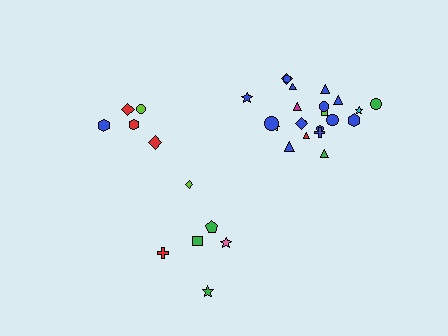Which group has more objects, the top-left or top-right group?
The top-right group.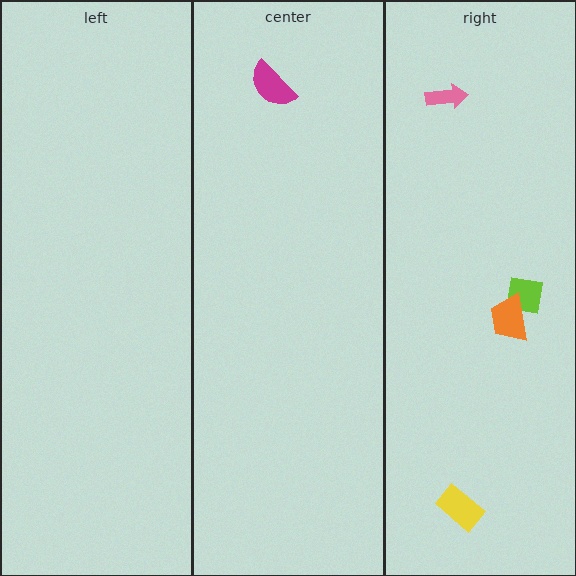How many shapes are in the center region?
1.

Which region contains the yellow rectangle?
The right region.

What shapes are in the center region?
The magenta semicircle.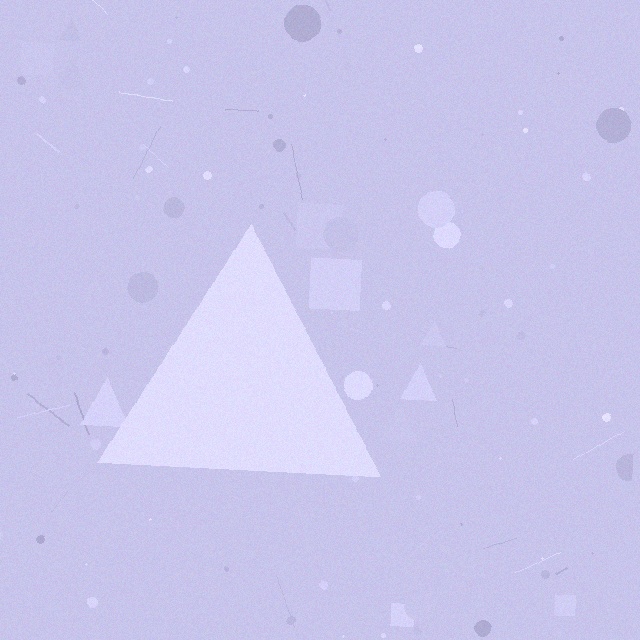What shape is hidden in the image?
A triangle is hidden in the image.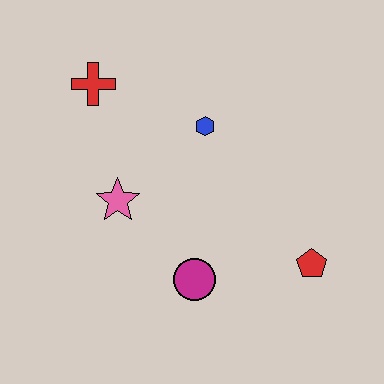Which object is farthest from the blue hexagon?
The red pentagon is farthest from the blue hexagon.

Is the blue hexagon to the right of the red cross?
Yes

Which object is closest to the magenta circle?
The pink star is closest to the magenta circle.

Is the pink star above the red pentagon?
Yes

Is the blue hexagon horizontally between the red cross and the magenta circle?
No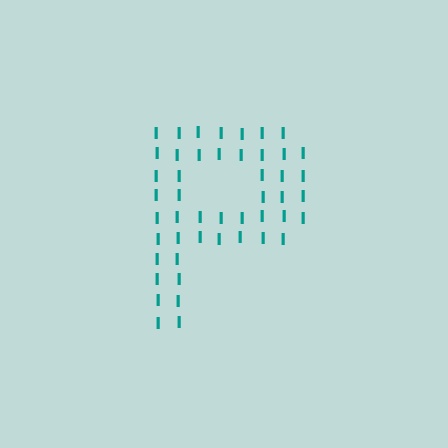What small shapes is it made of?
It is made of small letter I's.